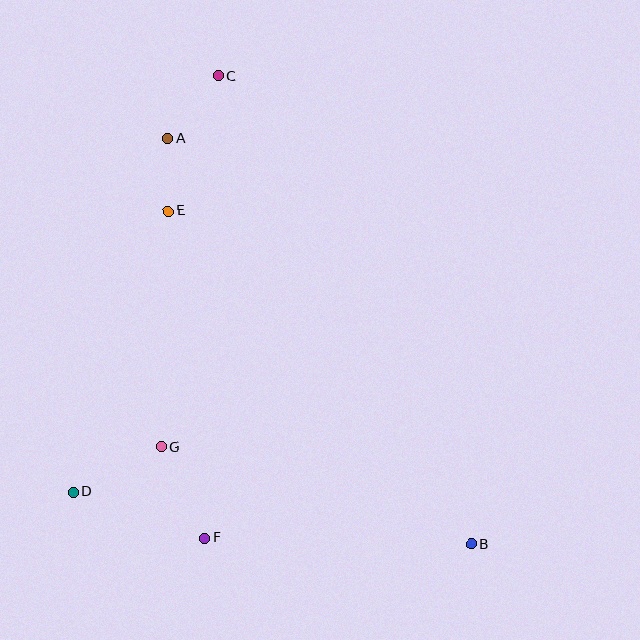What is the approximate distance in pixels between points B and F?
The distance between B and F is approximately 267 pixels.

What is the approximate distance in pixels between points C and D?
The distance between C and D is approximately 441 pixels.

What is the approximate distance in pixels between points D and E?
The distance between D and E is approximately 296 pixels.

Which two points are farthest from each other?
Points B and C are farthest from each other.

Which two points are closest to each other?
Points A and E are closest to each other.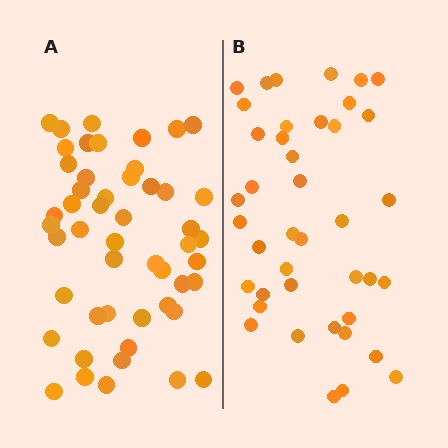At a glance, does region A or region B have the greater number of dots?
Region A (the left region) has more dots.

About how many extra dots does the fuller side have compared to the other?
Region A has roughly 8 or so more dots than region B.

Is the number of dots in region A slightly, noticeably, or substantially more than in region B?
Region A has only slightly more — the two regions are fairly close. The ratio is roughly 1.2 to 1.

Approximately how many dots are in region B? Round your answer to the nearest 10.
About 40 dots. (The exact count is 41, which rounds to 40.)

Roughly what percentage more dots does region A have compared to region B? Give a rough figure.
About 20% more.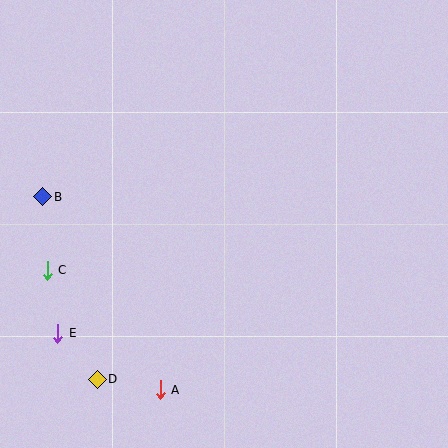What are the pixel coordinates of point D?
Point D is at (97, 379).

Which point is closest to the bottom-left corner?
Point D is closest to the bottom-left corner.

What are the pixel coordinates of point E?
Point E is at (58, 333).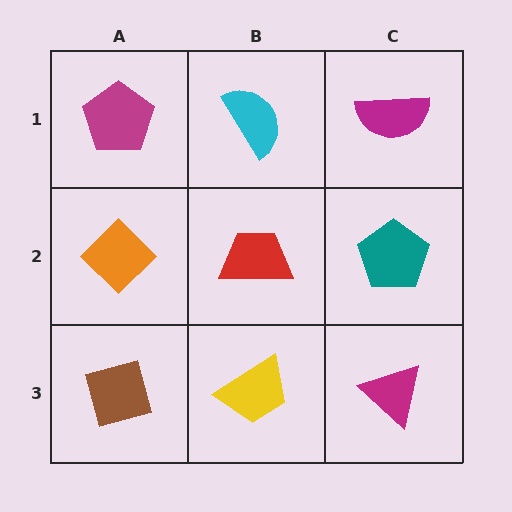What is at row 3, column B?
A yellow trapezoid.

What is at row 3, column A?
A brown diamond.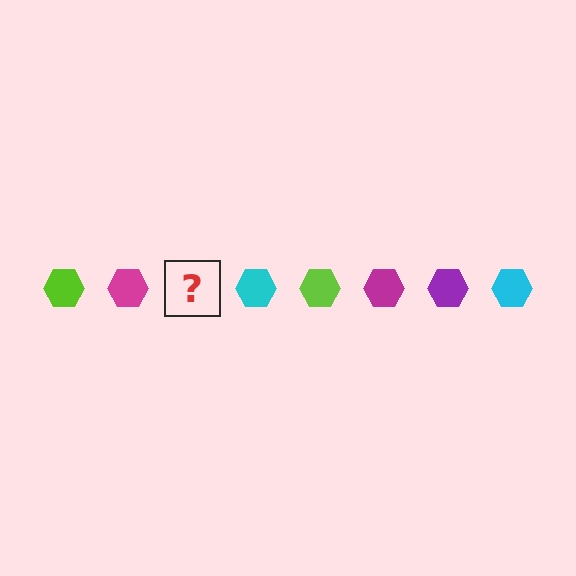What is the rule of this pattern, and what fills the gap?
The rule is that the pattern cycles through lime, magenta, purple, cyan hexagons. The gap should be filled with a purple hexagon.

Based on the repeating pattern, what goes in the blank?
The blank should be a purple hexagon.